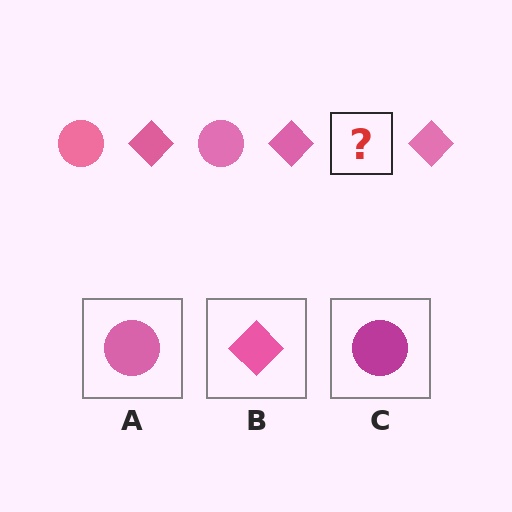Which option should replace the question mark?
Option A.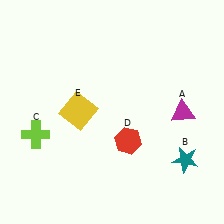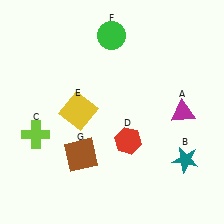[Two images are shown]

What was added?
A green circle (F), a brown square (G) were added in Image 2.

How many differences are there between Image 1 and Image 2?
There are 2 differences between the two images.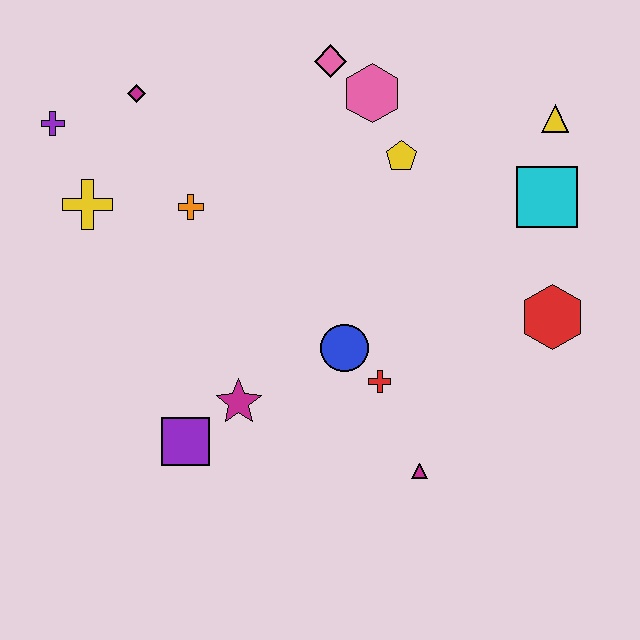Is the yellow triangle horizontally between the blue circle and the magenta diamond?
No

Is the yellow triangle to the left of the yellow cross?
No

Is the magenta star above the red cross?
No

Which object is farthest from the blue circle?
The purple cross is farthest from the blue circle.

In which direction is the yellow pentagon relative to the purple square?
The yellow pentagon is above the purple square.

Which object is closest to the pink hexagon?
The pink diamond is closest to the pink hexagon.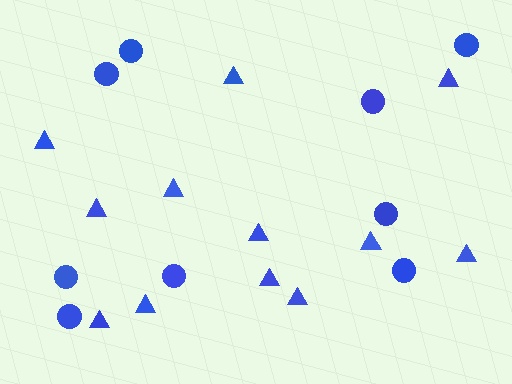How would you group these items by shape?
There are 2 groups: one group of circles (9) and one group of triangles (12).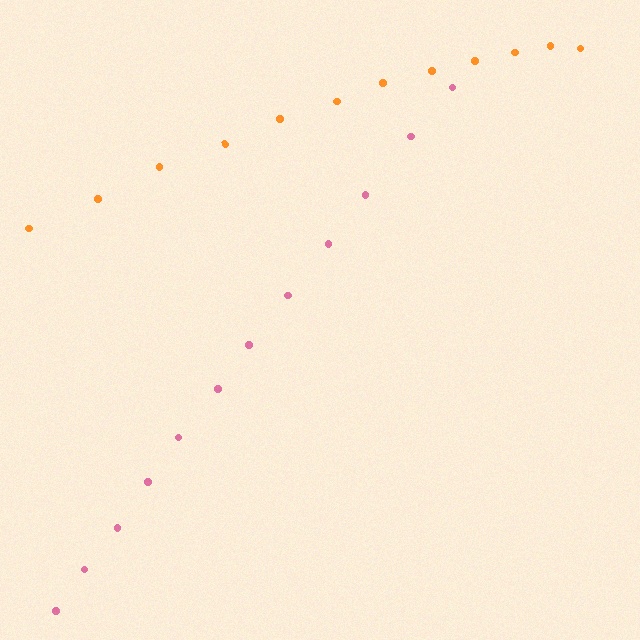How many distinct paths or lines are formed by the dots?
There are 2 distinct paths.